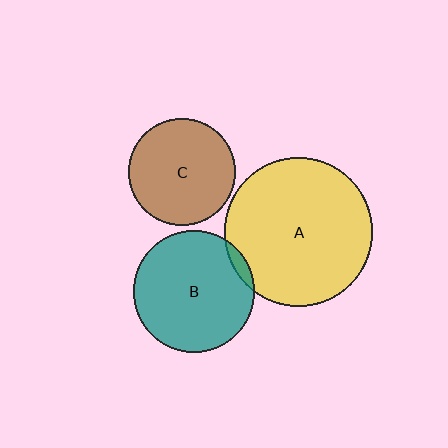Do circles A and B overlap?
Yes.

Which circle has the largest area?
Circle A (yellow).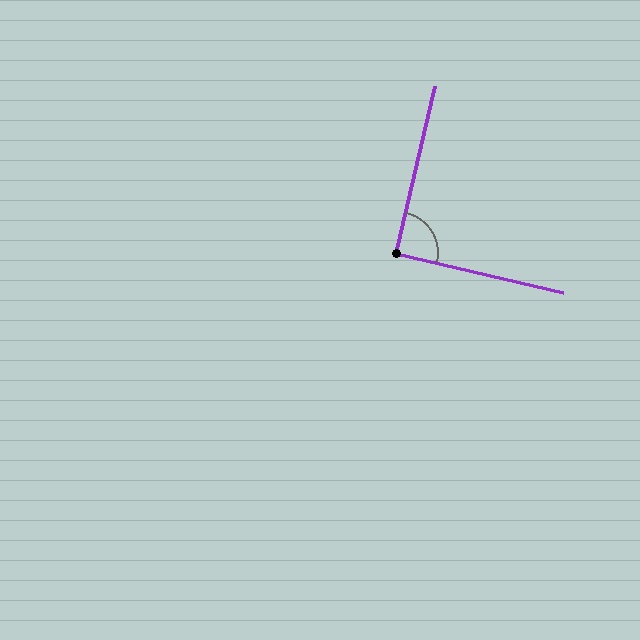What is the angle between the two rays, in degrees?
Approximately 90 degrees.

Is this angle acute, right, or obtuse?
It is approximately a right angle.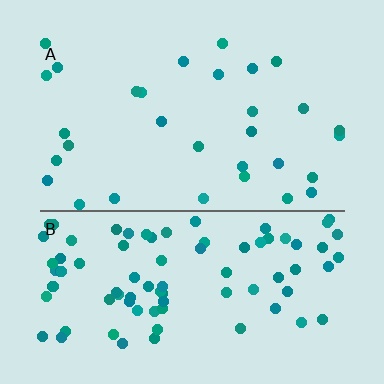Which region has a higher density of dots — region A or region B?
B (the bottom).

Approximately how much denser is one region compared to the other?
Approximately 2.8× — region B over region A.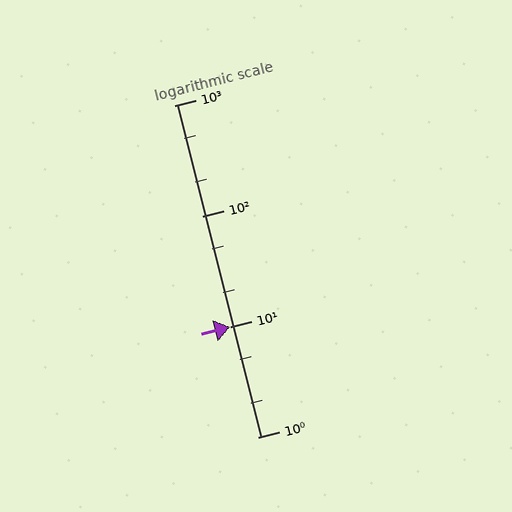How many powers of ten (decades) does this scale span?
The scale spans 3 decades, from 1 to 1000.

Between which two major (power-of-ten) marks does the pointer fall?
The pointer is between 10 and 100.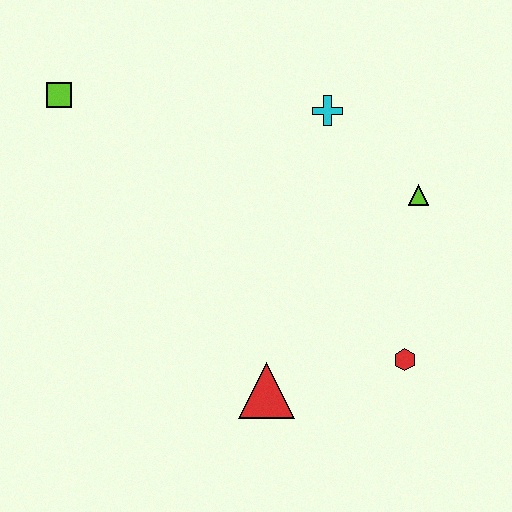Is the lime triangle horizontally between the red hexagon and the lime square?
No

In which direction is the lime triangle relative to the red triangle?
The lime triangle is above the red triangle.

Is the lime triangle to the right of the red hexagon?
Yes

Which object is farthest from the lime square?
The red hexagon is farthest from the lime square.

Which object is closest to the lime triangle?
The cyan cross is closest to the lime triangle.